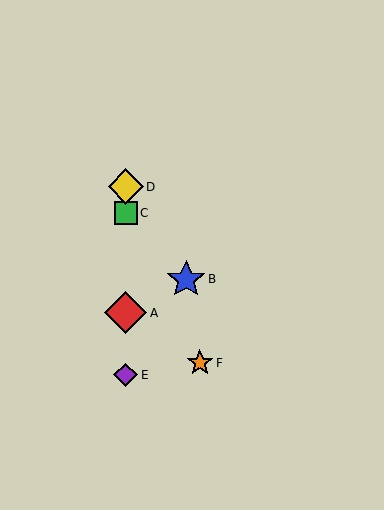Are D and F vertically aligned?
No, D is at x≈126 and F is at x≈200.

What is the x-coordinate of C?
Object C is at x≈126.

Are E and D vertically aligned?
Yes, both are at x≈126.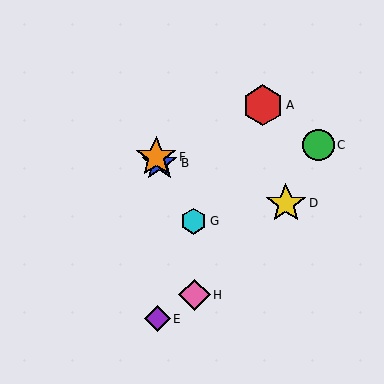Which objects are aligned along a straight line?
Objects B, F, G are aligned along a straight line.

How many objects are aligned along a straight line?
3 objects (B, F, G) are aligned along a straight line.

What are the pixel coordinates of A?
Object A is at (263, 105).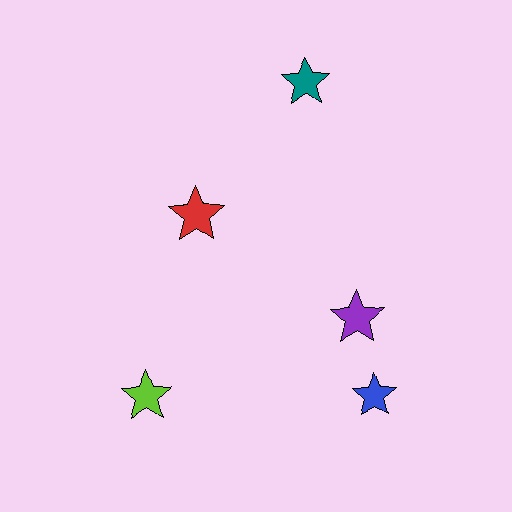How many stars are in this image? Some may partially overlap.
There are 5 stars.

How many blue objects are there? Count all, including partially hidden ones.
There is 1 blue object.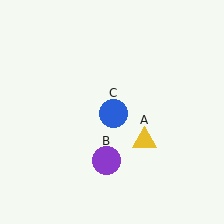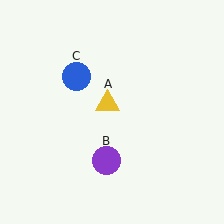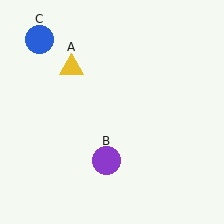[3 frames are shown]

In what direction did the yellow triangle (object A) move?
The yellow triangle (object A) moved up and to the left.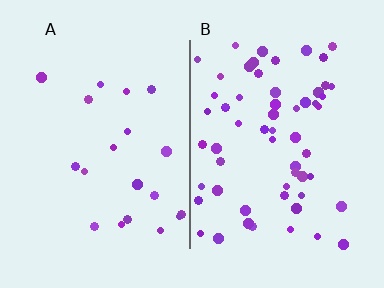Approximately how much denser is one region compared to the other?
Approximately 3.0× — region B over region A.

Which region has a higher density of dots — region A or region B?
B (the right).